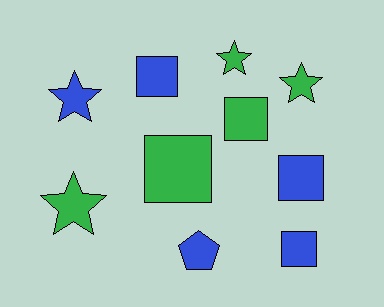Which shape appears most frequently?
Square, with 5 objects.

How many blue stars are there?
There is 1 blue star.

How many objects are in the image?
There are 10 objects.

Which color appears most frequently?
Green, with 5 objects.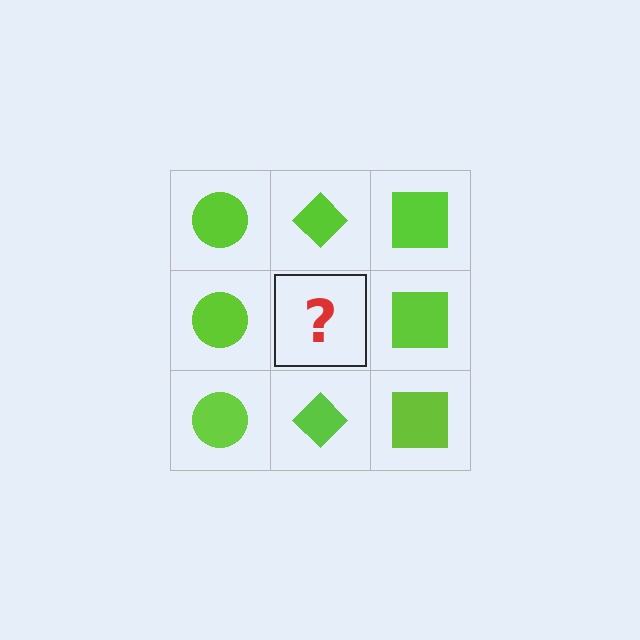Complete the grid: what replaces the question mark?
The question mark should be replaced with a lime diamond.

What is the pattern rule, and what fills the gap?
The rule is that each column has a consistent shape. The gap should be filled with a lime diamond.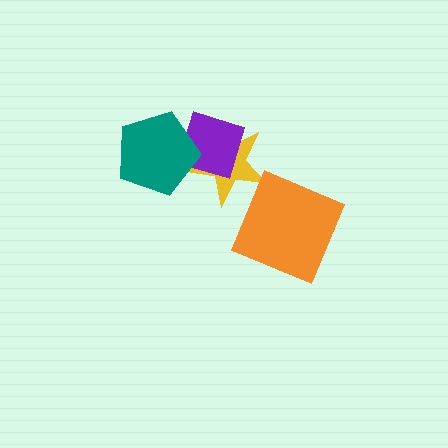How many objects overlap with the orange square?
0 objects overlap with the orange square.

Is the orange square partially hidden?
No, no other shape covers it.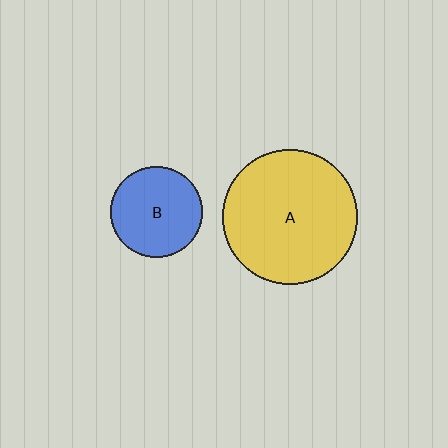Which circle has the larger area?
Circle A (yellow).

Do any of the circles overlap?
No, none of the circles overlap.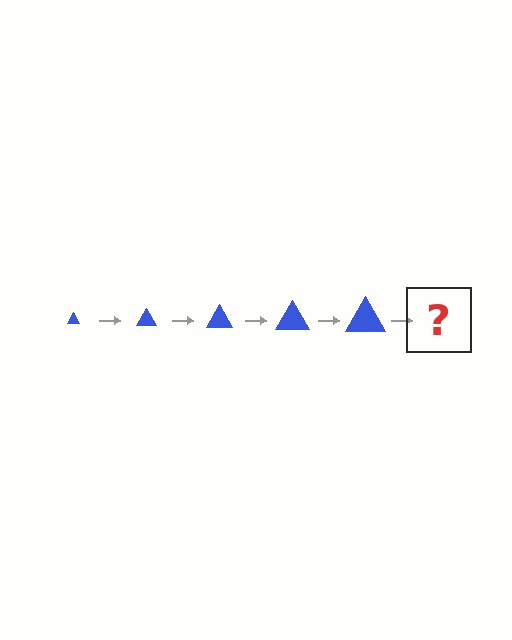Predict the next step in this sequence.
The next step is a blue triangle, larger than the previous one.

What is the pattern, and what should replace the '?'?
The pattern is that the triangle gets progressively larger each step. The '?' should be a blue triangle, larger than the previous one.